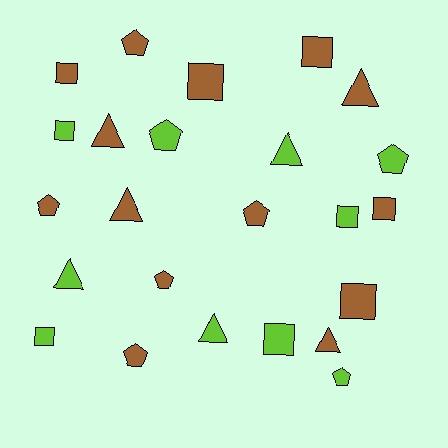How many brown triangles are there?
There are 4 brown triangles.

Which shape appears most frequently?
Square, with 9 objects.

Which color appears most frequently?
Brown, with 14 objects.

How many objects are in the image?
There are 24 objects.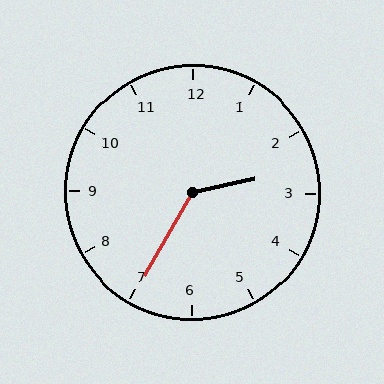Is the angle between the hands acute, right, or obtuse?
It is obtuse.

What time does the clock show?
2:35.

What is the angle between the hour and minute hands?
Approximately 132 degrees.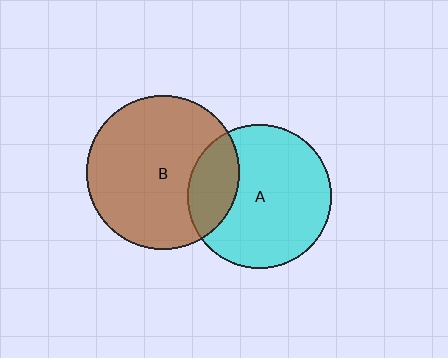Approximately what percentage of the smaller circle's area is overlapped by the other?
Approximately 25%.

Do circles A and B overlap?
Yes.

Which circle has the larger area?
Circle B (brown).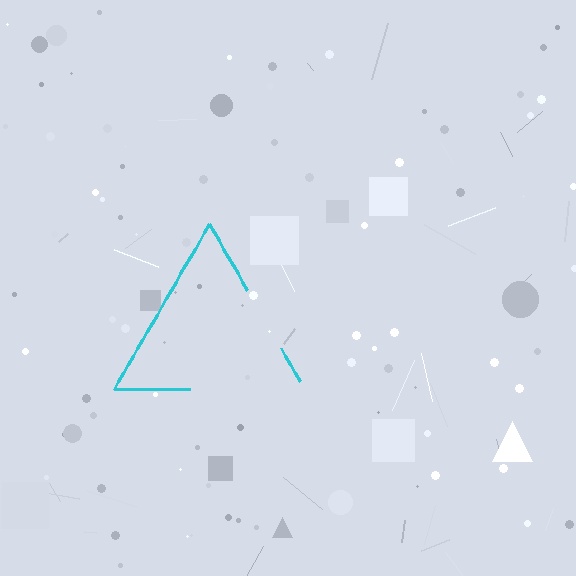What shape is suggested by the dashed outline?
The dashed outline suggests a triangle.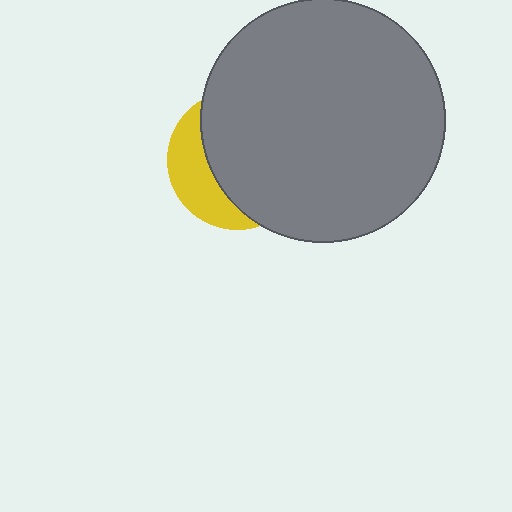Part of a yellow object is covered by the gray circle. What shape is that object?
It is a circle.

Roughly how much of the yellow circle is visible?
A small part of it is visible (roughly 30%).